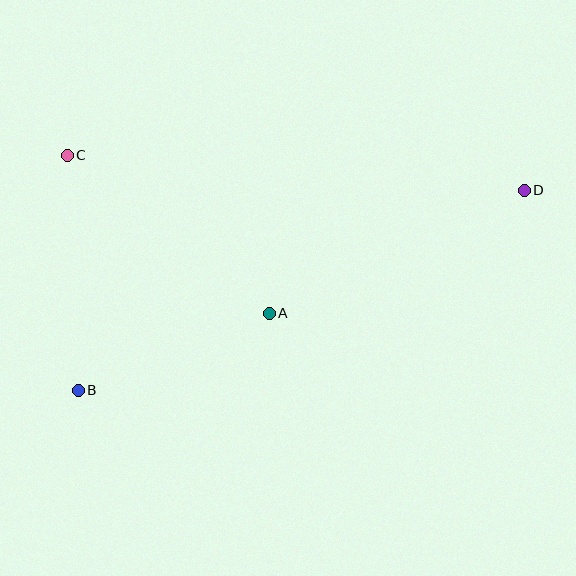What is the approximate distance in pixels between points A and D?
The distance between A and D is approximately 283 pixels.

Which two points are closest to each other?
Points A and B are closest to each other.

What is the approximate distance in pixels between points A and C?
The distance between A and C is approximately 256 pixels.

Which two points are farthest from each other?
Points B and D are farthest from each other.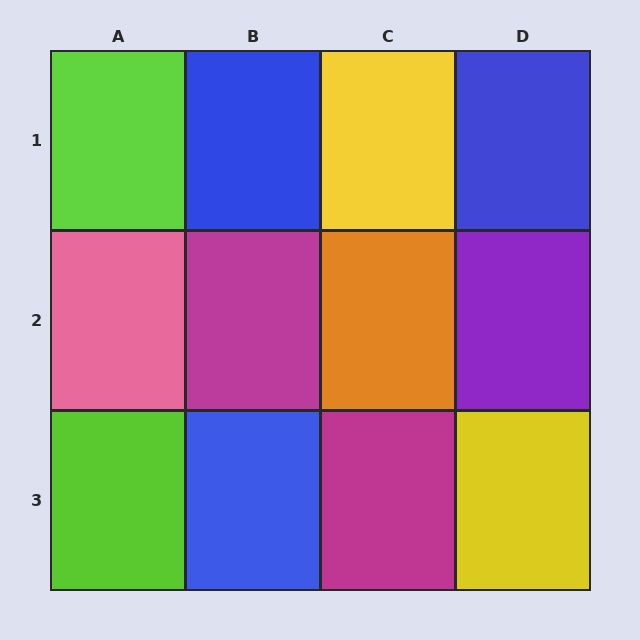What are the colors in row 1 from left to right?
Lime, blue, yellow, blue.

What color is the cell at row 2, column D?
Purple.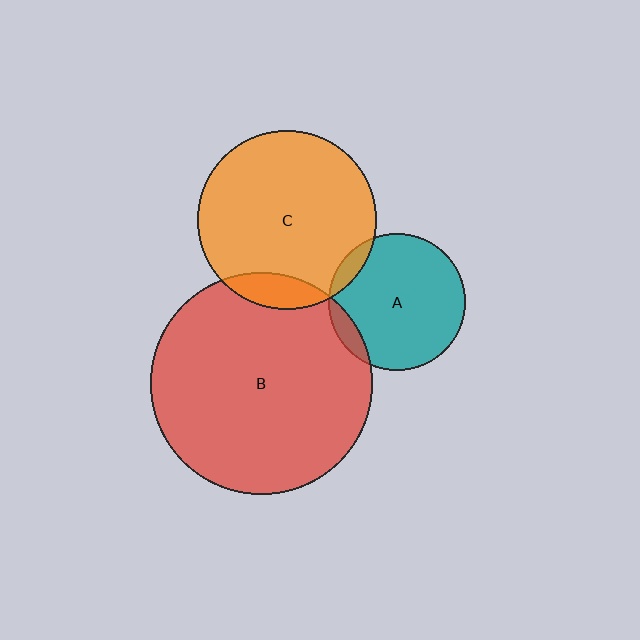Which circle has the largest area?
Circle B (red).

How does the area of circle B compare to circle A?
Approximately 2.6 times.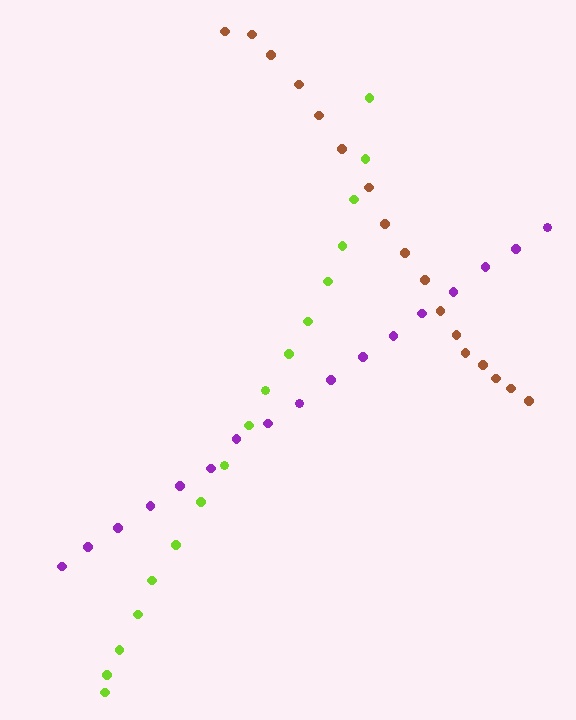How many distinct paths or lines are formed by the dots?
There are 3 distinct paths.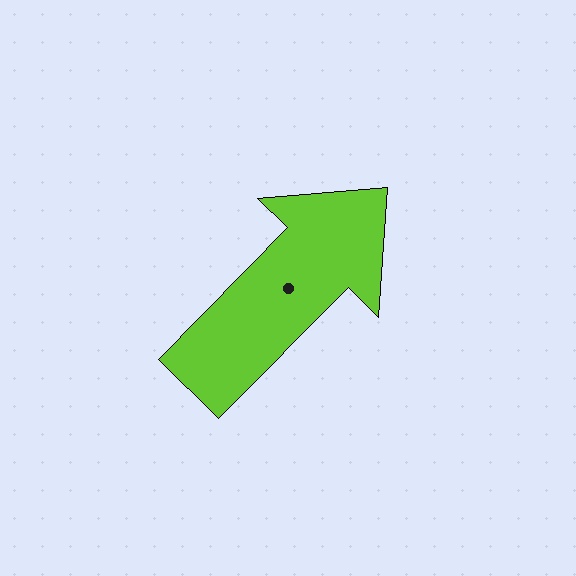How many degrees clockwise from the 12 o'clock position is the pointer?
Approximately 45 degrees.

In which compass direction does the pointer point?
Northeast.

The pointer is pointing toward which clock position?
Roughly 1 o'clock.